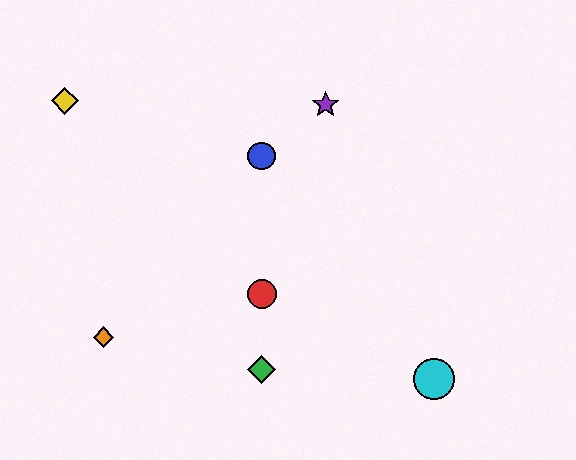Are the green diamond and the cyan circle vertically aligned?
No, the green diamond is at x≈262 and the cyan circle is at x≈434.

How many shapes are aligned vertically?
3 shapes (the red circle, the blue circle, the green diamond) are aligned vertically.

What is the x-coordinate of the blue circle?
The blue circle is at x≈262.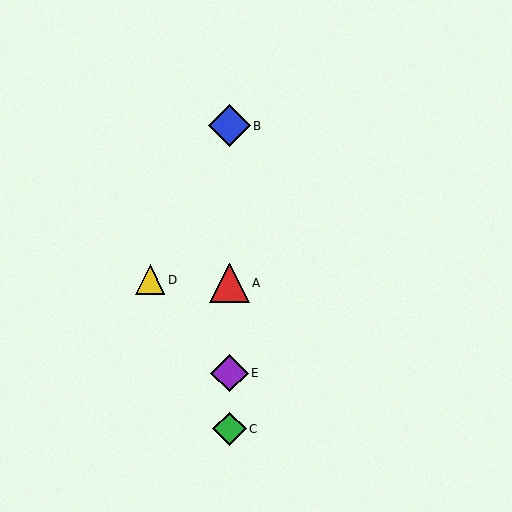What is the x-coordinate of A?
Object A is at x≈229.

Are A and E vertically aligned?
Yes, both are at x≈229.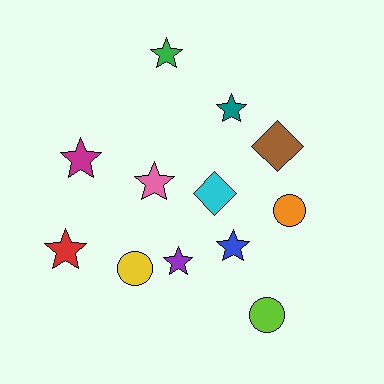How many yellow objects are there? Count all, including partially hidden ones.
There is 1 yellow object.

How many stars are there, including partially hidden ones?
There are 7 stars.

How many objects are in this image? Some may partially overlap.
There are 12 objects.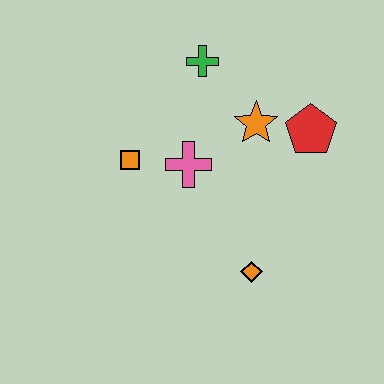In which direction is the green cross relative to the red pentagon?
The green cross is to the left of the red pentagon.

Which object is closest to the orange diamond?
The pink cross is closest to the orange diamond.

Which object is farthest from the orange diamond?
The green cross is farthest from the orange diamond.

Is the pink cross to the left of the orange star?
Yes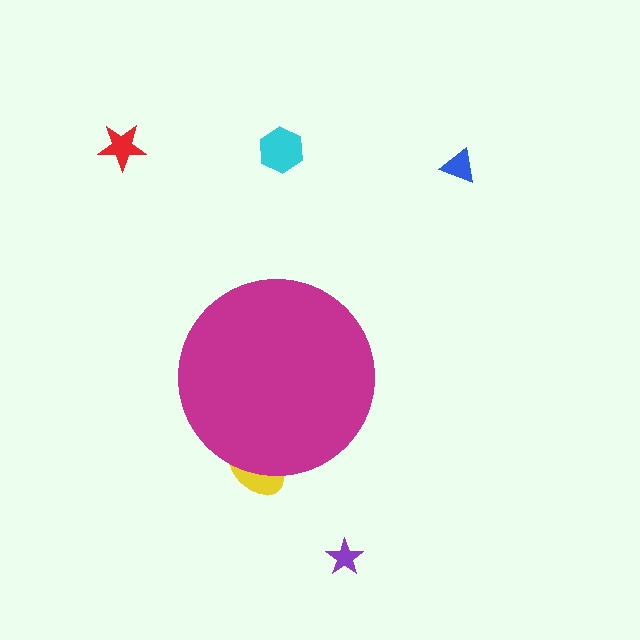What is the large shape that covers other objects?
A magenta circle.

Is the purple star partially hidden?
No, the purple star is fully visible.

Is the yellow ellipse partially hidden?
Yes, the yellow ellipse is partially hidden behind the magenta circle.